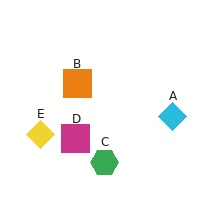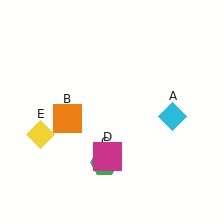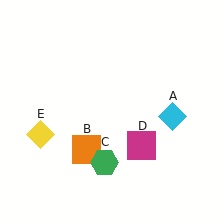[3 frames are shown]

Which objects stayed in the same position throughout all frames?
Cyan diamond (object A) and green hexagon (object C) and yellow diamond (object E) remained stationary.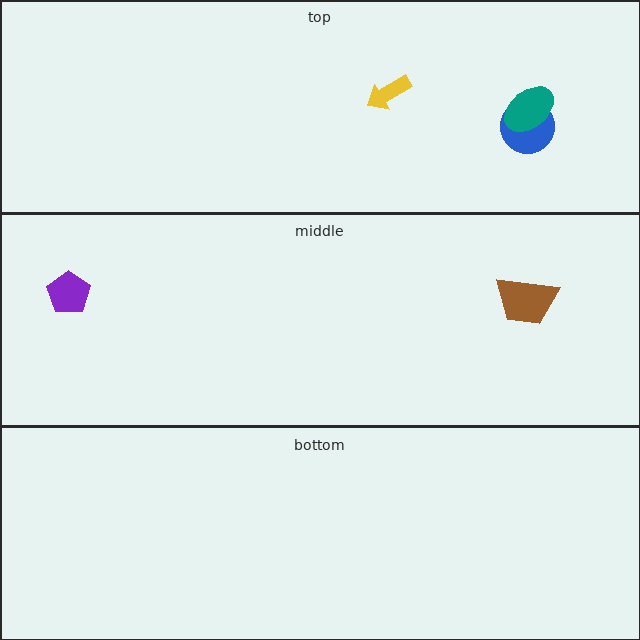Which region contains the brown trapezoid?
The middle region.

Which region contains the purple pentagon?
The middle region.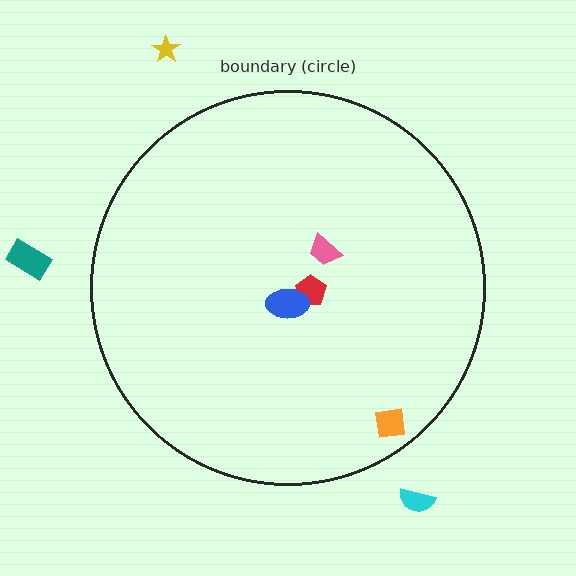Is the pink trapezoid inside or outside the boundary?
Inside.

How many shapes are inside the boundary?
4 inside, 3 outside.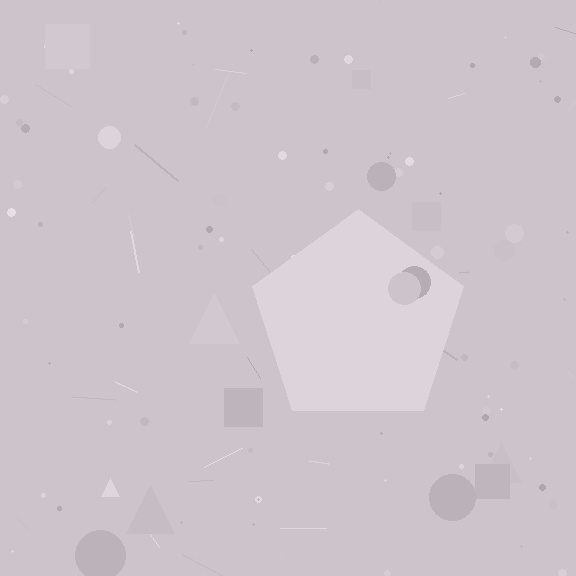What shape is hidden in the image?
A pentagon is hidden in the image.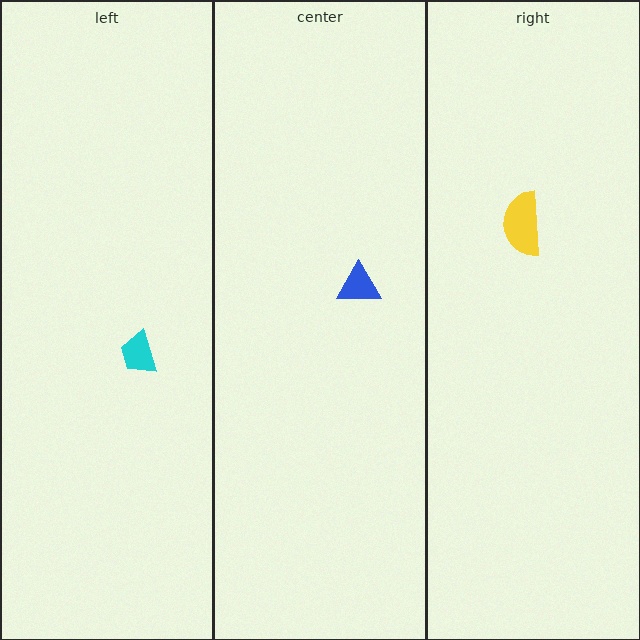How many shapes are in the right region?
1.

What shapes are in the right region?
The yellow semicircle.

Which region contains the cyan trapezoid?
The left region.